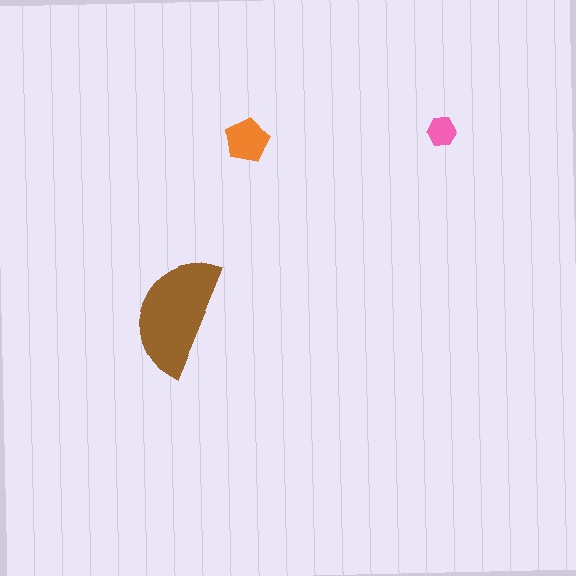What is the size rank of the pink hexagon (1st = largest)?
3rd.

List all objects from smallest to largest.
The pink hexagon, the orange pentagon, the brown semicircle.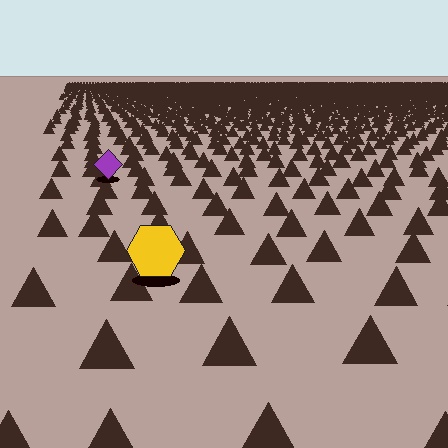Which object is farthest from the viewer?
The purple diamond is farthest from the viewer. It appears smaller and the ground texture around it is denser.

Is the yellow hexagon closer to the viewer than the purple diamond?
Yes. The yellow hexagon is closer — you can tell from the texture gradient: the ground texture is coarser near it.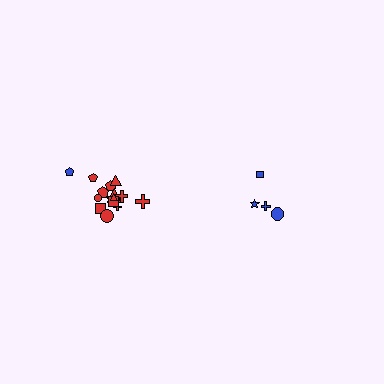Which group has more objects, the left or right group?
The left group.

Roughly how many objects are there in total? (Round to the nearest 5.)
Roughly 20 objects in total.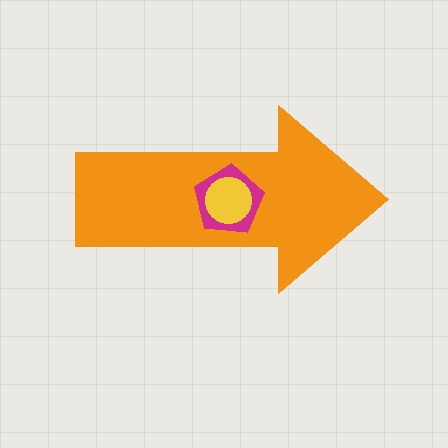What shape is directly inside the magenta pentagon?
The yellow circle.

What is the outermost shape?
The orange arrow.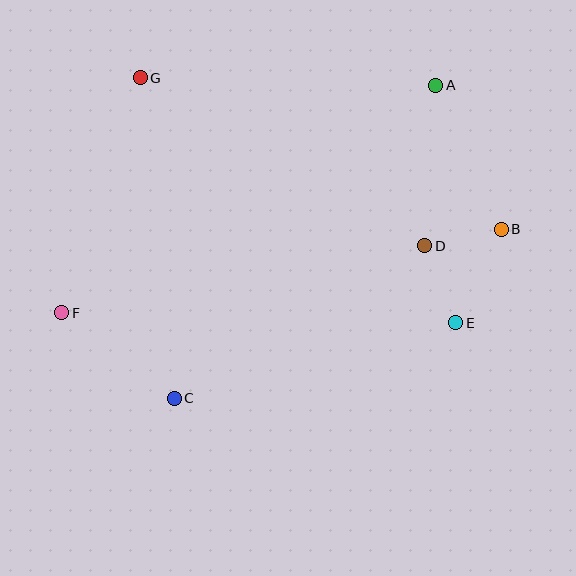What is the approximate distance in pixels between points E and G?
The distance between E and G is approximately 400 pixels.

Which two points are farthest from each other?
Points B and F are farthest from each other.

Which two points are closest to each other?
Points B and D are closest to each other.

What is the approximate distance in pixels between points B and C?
The distance between B and C is approximately 368 pixels.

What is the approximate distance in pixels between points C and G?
The distance between C and G is approximately 322 pixels.